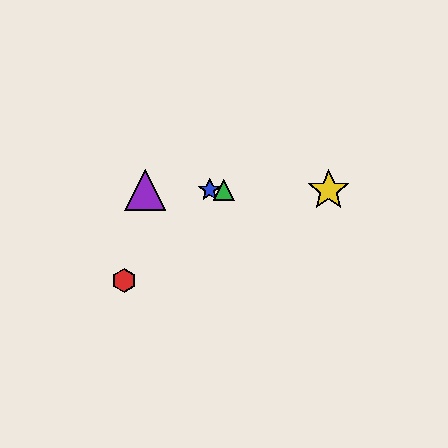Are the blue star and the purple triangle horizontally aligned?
Yes, both are at y≈190.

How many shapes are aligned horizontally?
4 shapes (the blue star, the green triangle, the yellow star, the purple triangle) are aligned horizontally.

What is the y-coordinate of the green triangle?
The green triangle is at y≈190.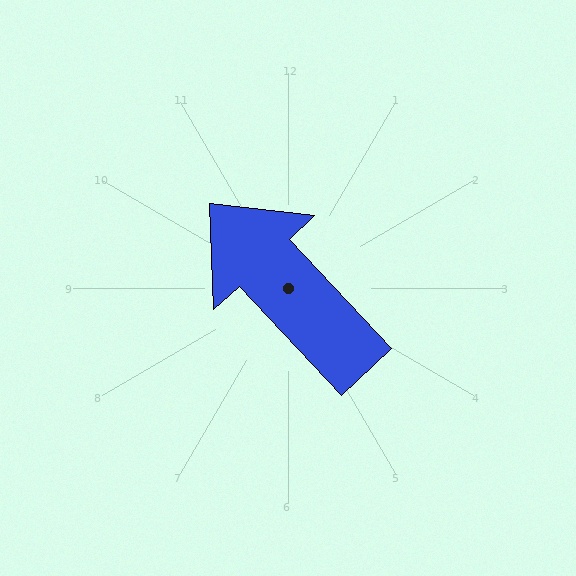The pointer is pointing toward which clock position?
Roughly 11 o'clock.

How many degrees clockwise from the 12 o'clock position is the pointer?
Approximately 317 degrees.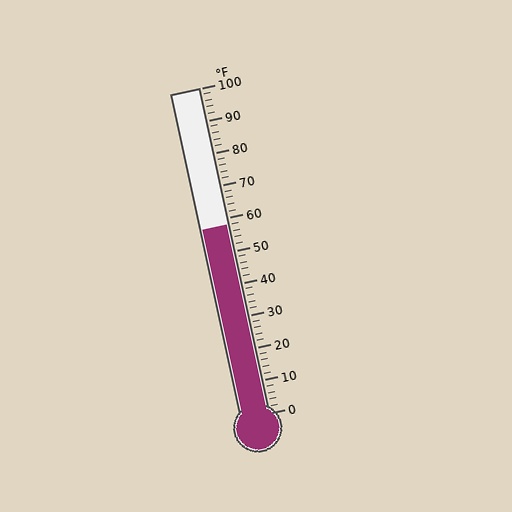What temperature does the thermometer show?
The thermometer shows approximately 58°F.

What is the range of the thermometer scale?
The thermometer scale ranges from 0°F to 100°F.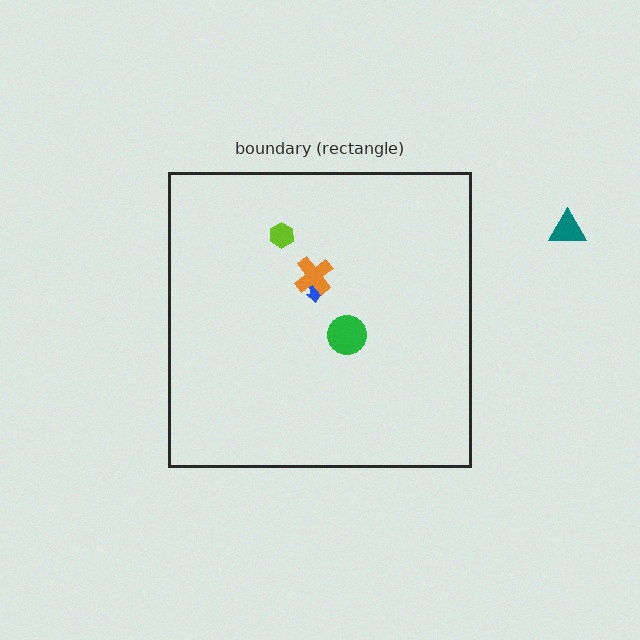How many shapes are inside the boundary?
4 inside, 1 outside.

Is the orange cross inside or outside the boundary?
Inside.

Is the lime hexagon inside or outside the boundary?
Inside.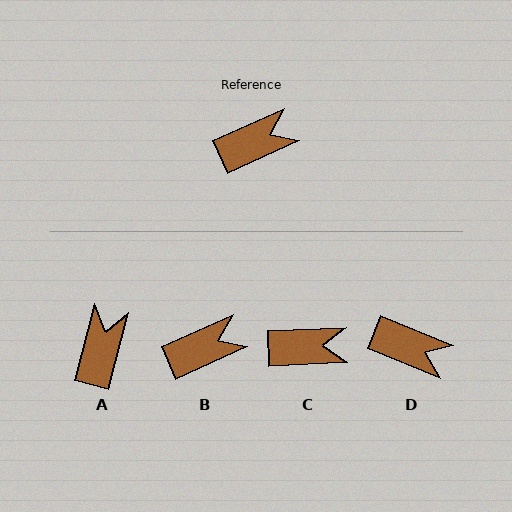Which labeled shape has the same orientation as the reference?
B.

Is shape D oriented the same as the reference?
No, it is off by about 47 degrees.